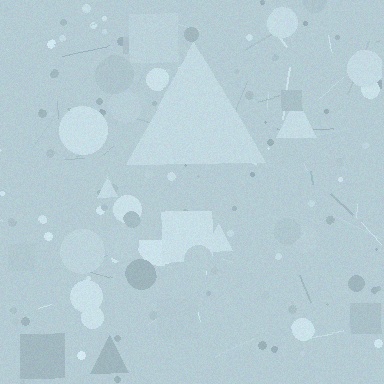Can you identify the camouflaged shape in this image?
The camouflaged shape is a triangle.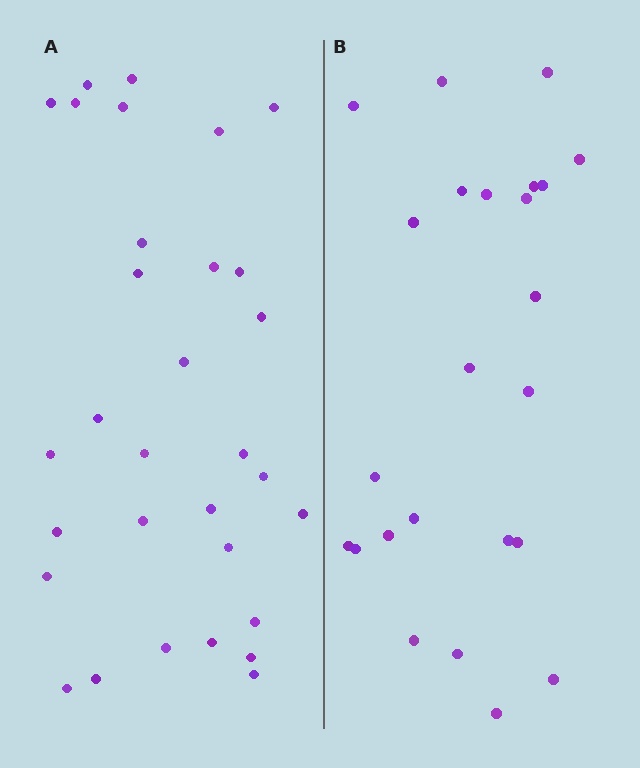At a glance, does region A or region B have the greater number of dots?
Region A (the left region) has more dots.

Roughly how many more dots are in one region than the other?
Region A has roughly 8 or so more dots than region B.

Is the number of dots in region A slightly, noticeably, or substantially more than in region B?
Region A has noticeably more, but not dramatically so. The ratio is roughly 1.3 to 1.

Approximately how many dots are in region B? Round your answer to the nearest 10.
About 20 dots. (The exact count is 24, which rounds to 20.)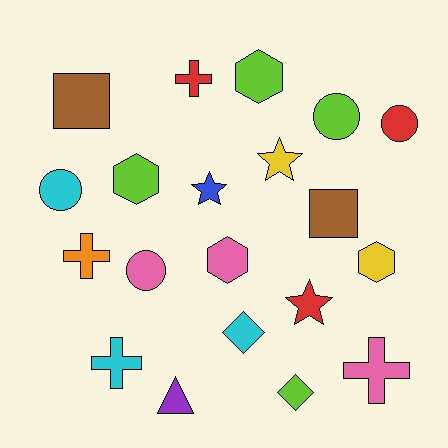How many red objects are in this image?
There are 3 red objects.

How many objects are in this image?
There are 20 objects.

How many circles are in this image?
There are 4 circles.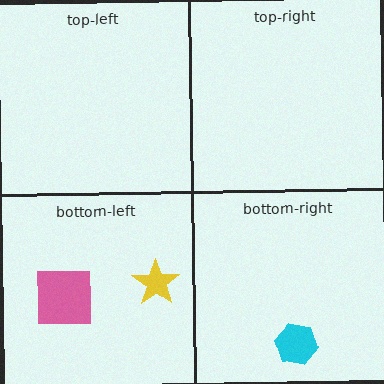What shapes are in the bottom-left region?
The pink square, the yellow star.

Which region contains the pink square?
The bottom-left region.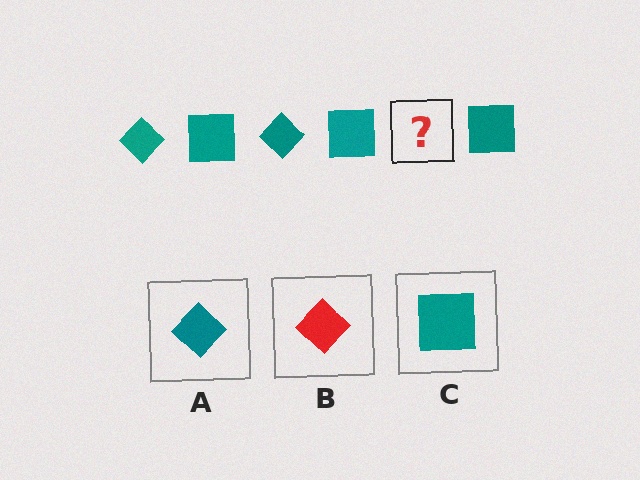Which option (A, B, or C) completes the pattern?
A.